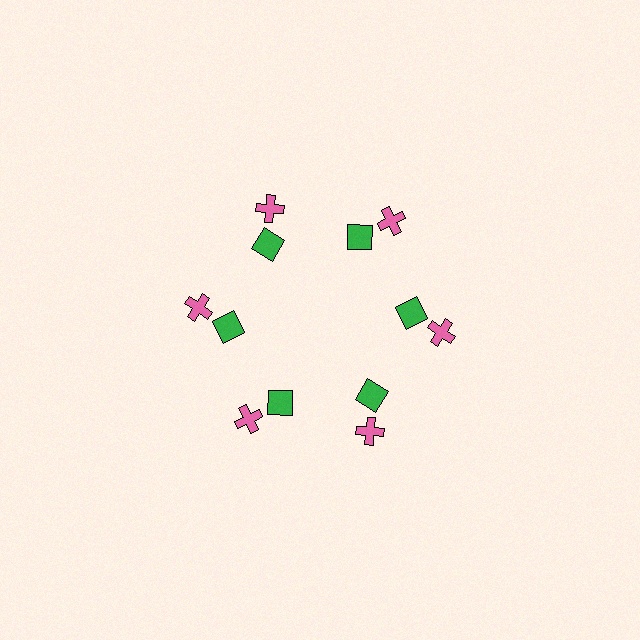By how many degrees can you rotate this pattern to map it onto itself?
The pattern maps onto itself every 60 degrees of rotation.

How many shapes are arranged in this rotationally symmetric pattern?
There are 12 shapes, arranged in 6 groups of 2.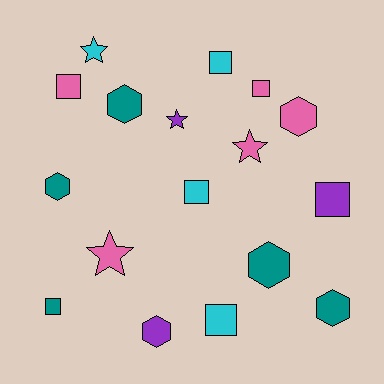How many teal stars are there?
There are no teal stars.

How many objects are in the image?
There are 17 objects.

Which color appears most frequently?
Pink, with 5 objects.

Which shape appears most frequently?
Square, with 7 objects.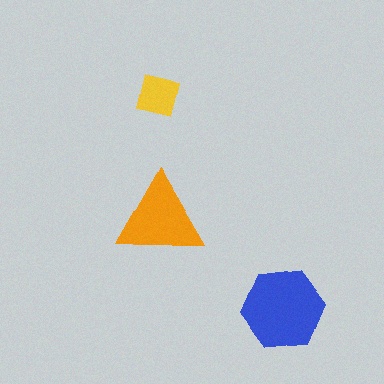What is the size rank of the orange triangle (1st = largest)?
2nd.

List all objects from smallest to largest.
The yellow square, the orange triangle, the blue hexagon.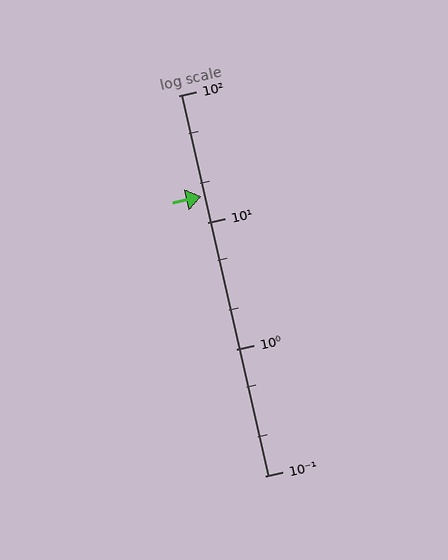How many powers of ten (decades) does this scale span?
The scale spans 3 decades, from 0.1 to 100.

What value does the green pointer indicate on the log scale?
The pointer indicates approximately 16.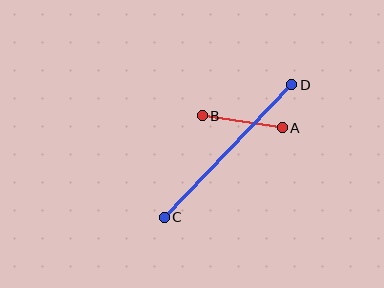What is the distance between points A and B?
The distance is approximately 81 pixels.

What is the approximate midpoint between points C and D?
The midpoint is at approximately (228, 151) pixels.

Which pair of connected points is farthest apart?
Points C and D are farthest apart.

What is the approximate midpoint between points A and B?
The midpoint is at approximately (242, 122) pixels.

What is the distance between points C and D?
The distance is approximately 184 pixels.